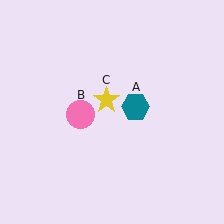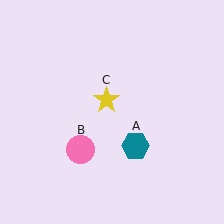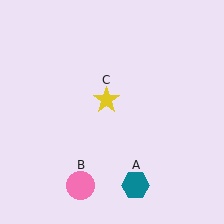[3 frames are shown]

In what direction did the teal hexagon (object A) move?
The teal hexagon (object A) moved down.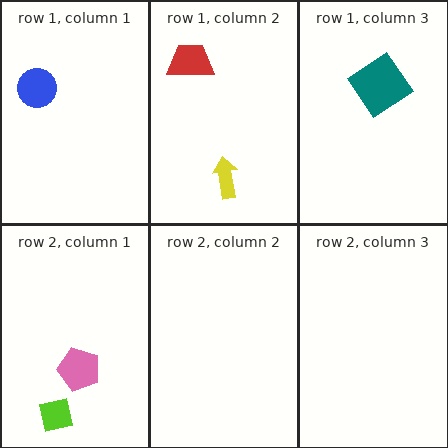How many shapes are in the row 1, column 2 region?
2.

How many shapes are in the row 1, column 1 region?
1.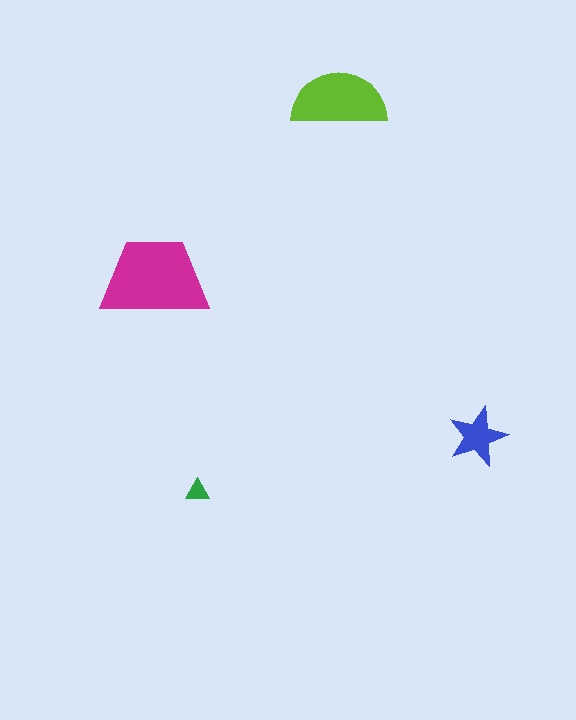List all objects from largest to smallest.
The magenta trapezoid, the lime semicircle, the blue star, the green triangle.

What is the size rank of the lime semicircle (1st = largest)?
2nd.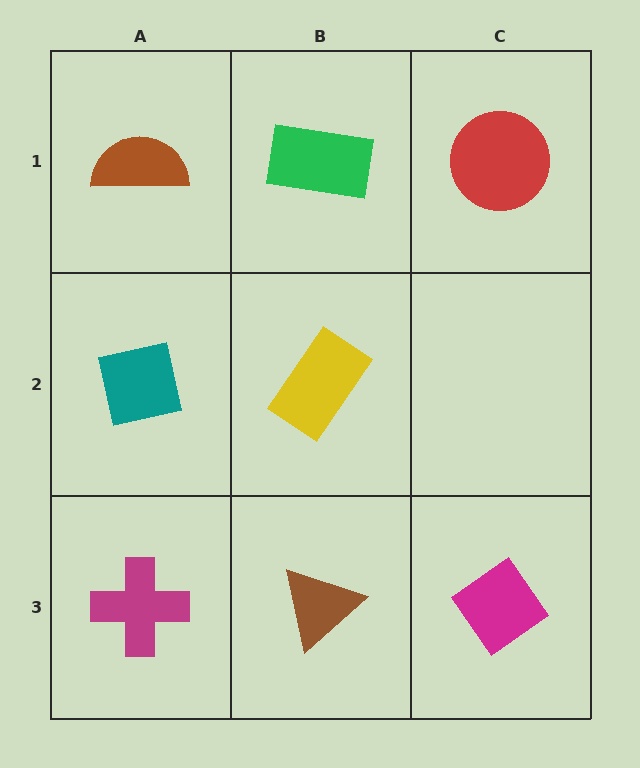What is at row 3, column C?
A magenta diamond.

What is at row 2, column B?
A yellow rectangle.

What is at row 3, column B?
A brown triangle.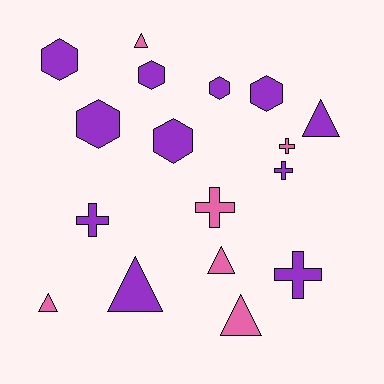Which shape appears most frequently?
Triangle, with 6 objects.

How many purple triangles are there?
There are 2 purple triangles.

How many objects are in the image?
There are 17 objects.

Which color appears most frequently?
Purple, with 11 objects.